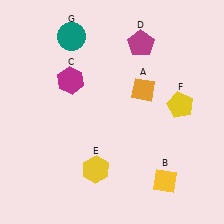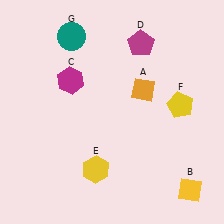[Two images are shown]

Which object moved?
The yellow diamond (B) moved right.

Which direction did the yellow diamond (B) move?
The yellow diamond (B) moved right.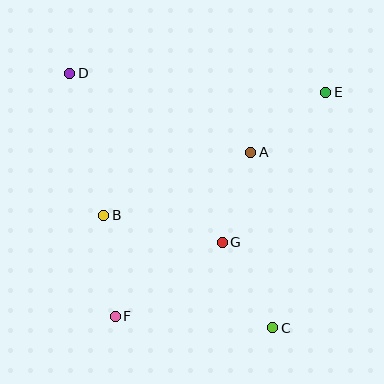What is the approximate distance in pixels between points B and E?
The distance between B and E is approximately 254 pixels.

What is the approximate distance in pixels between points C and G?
The distance between C and G is approximately 99 pixels.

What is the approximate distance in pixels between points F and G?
The distance between F and G is approximately 130 pixels.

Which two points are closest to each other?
Points A and G are closest to each other.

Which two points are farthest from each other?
Points C and D are farthest from each other.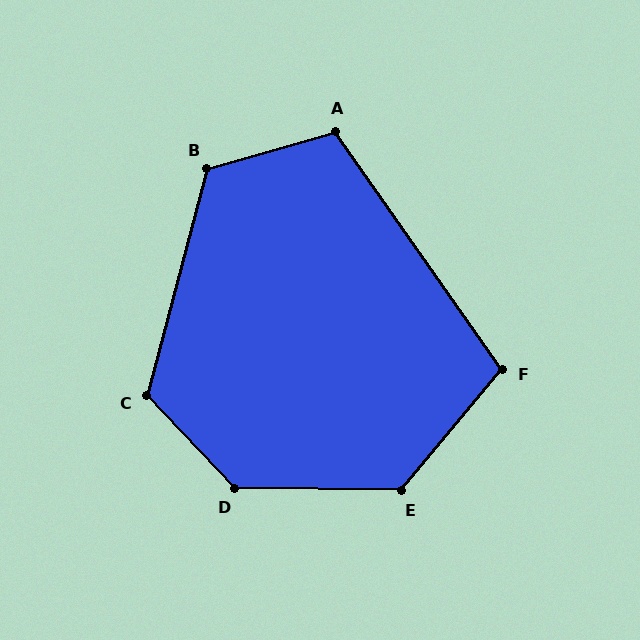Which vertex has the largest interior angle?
D, at approximately 134 degrees.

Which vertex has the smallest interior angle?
F, at approximately 105 degrees.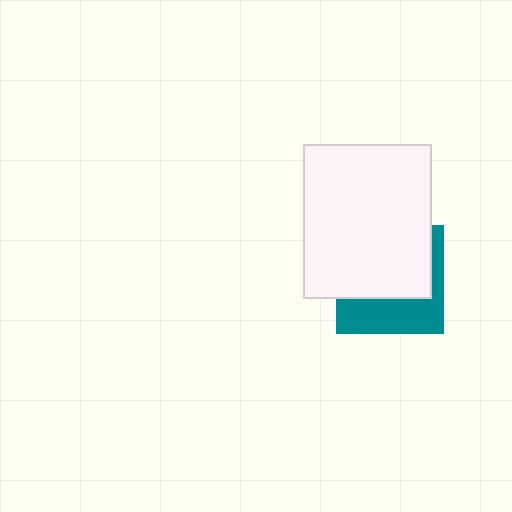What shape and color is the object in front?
The object in front is a white rectangle.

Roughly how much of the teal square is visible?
A small part of it is visible (roughly 39%).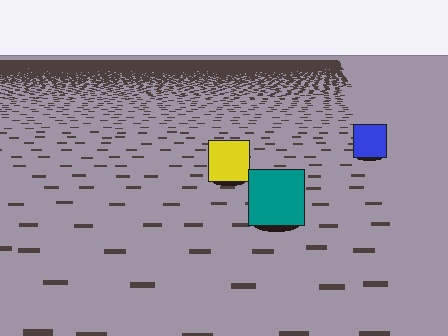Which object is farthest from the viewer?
The blue square is farthest from the viewer. It appears smaller and the ground texture around it is denser.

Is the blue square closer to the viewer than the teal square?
No. The teal square is closer — you can tell from the texture gradient: the ground texture is coarser near it.